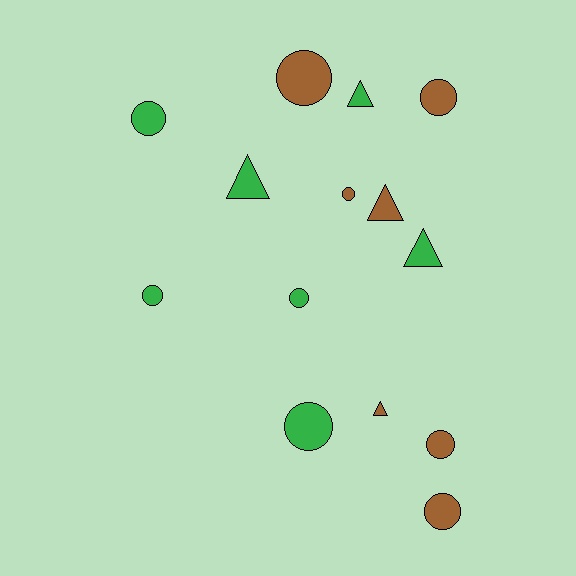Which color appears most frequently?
Brown, with 7 objects.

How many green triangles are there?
There are 3 green triangles.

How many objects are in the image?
There are 14 objects.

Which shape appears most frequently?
Circle, with 9 objects.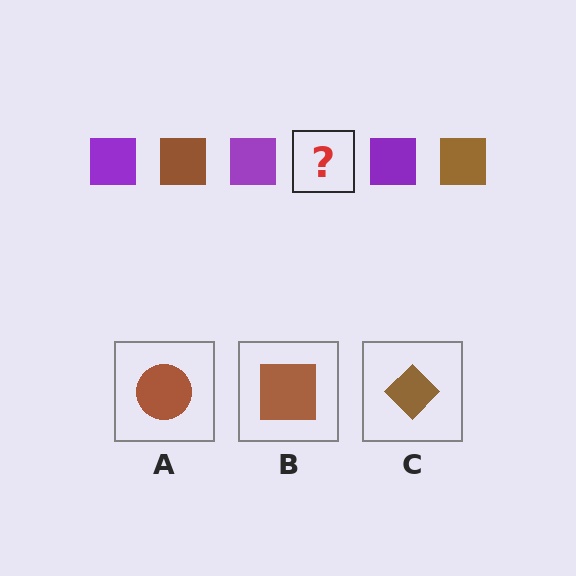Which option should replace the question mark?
Option B.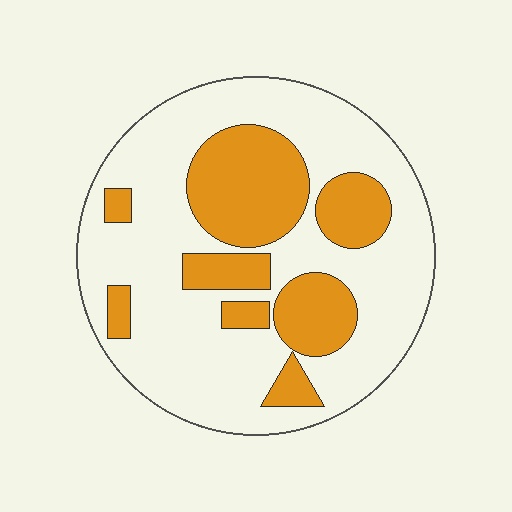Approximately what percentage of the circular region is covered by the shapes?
Approximately 30%.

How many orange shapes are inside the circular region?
8.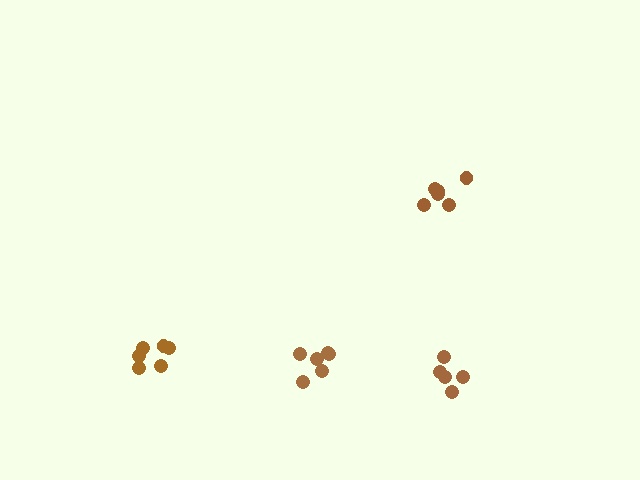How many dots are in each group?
Group 1: 6 dots, Group 2: 6 dots, Group 3: 6 dots, Group 4: 5 dots (23 total).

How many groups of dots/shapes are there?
There are 4 groups.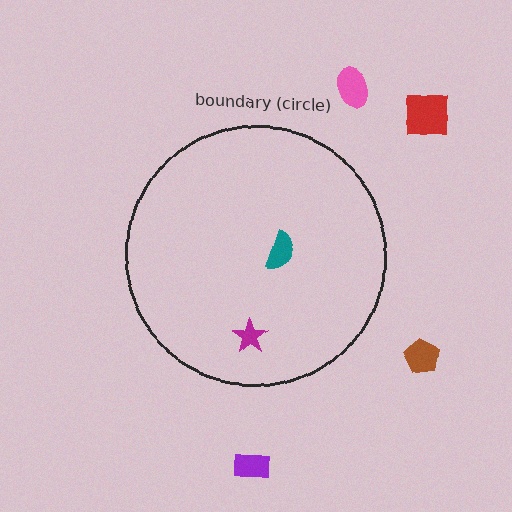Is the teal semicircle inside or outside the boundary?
Inside.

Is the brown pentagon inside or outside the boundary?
Outside.